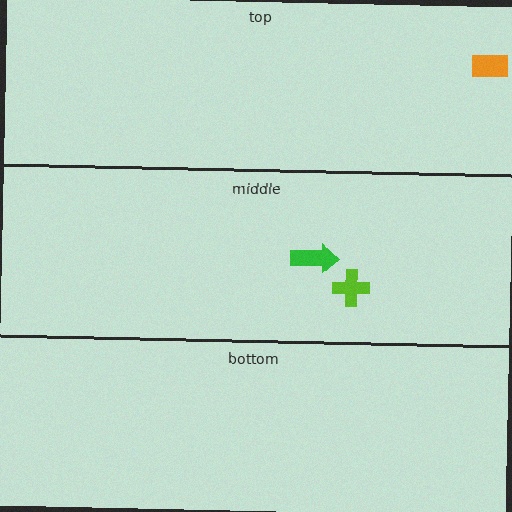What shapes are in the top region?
The orange rectangle.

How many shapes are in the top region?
1.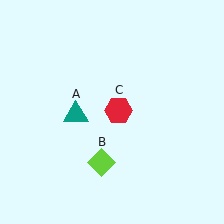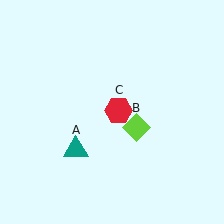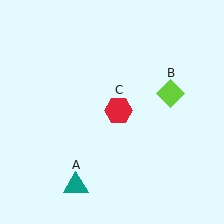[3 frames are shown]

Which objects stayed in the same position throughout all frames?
Red hexagon (object C) remained stationary.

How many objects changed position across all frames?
2 objects changed position: teal triangle (object A), lime diamond (object B).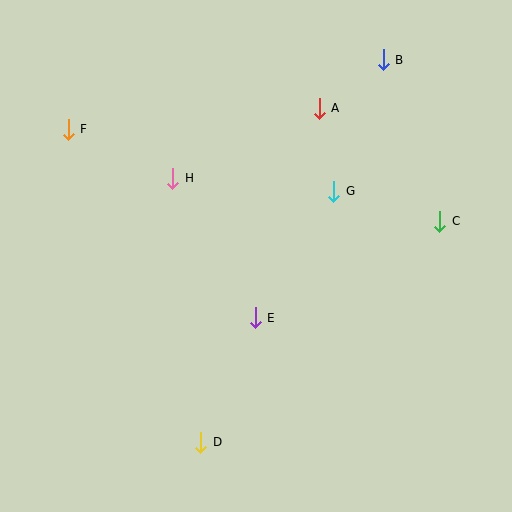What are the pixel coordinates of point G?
Point G is at (334, 191).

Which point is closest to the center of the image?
Point E at (255, 318) is closest to the center.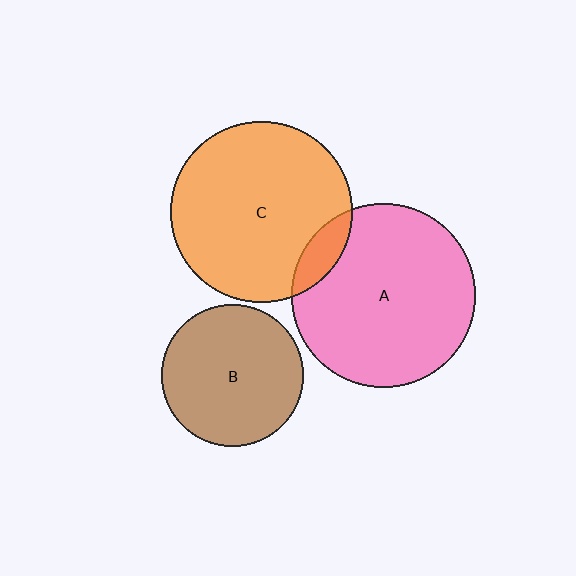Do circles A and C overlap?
Yes.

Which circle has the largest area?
Circle A (pink).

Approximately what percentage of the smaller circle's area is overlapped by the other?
Approximately 10%.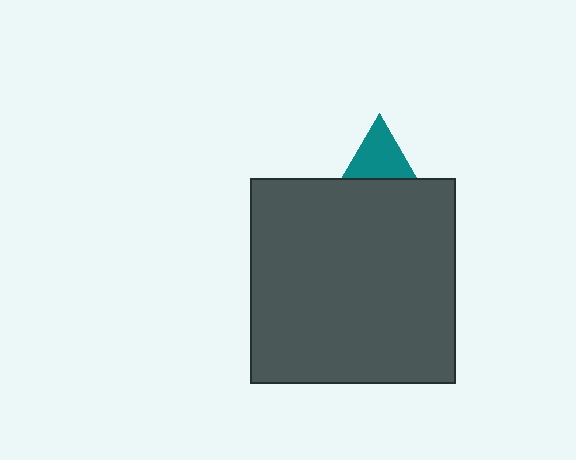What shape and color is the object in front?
The object in front is a dark gray square.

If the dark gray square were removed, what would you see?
You would see the complete teal triangle.